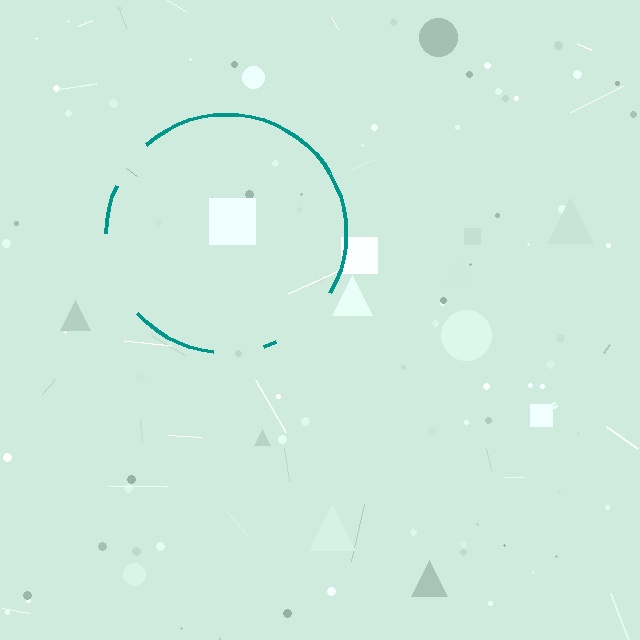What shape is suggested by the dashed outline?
The dashed outline suggests a circle.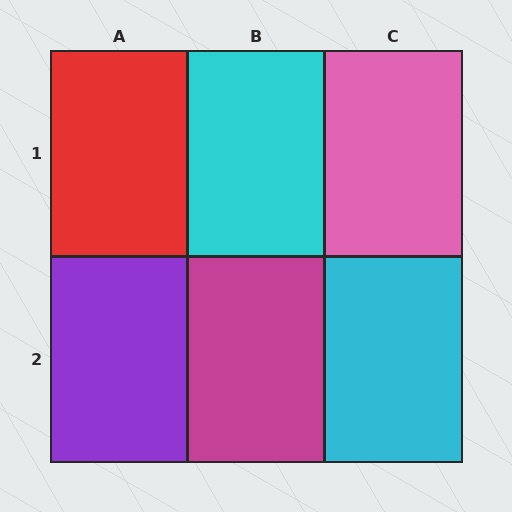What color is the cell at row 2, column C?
Cyan.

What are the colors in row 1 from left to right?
Red, cyan, pink.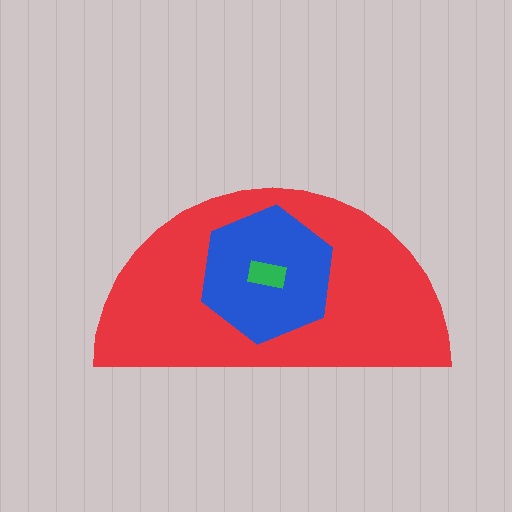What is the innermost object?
The green rectangle.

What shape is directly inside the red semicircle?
The blue hexagon.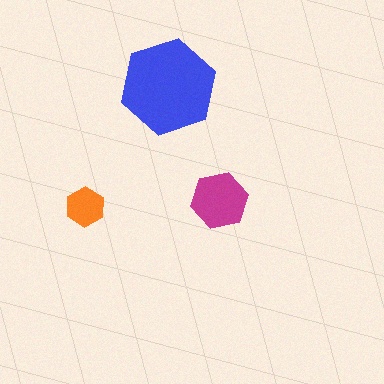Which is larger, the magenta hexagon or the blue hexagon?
The blue one.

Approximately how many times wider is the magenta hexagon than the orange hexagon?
About 1.5 times wider.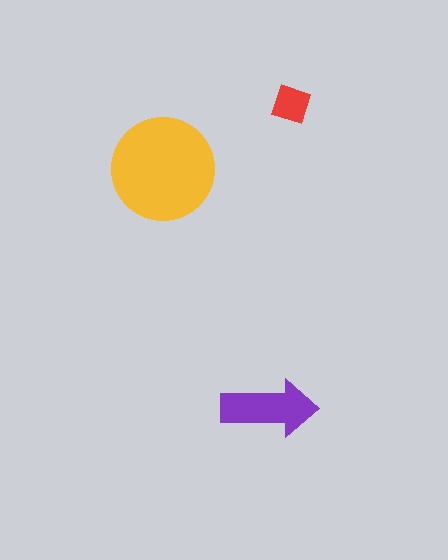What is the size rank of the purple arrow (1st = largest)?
2nd.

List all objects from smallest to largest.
The red diamond, the purple arrow, the yellow circle.